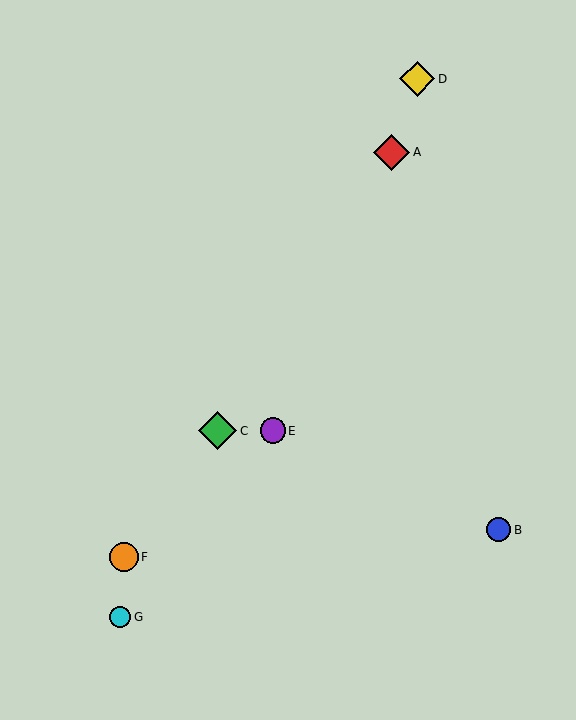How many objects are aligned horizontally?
2 objects (C, E) are aligned horizontally.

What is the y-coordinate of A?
Object A is at y≈152.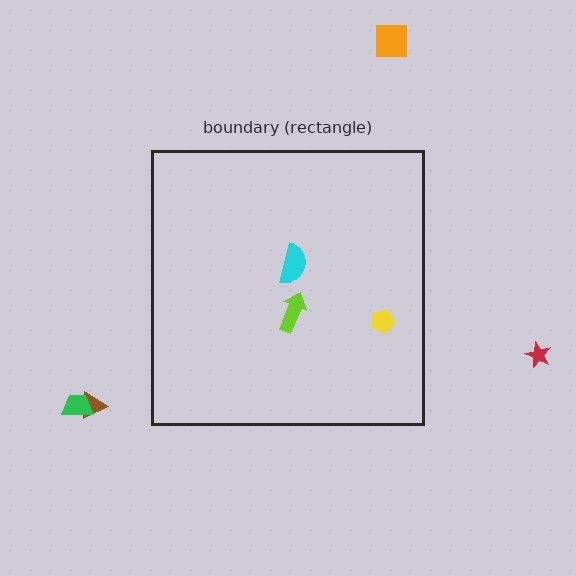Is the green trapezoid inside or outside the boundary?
Outside.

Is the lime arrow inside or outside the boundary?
Inside.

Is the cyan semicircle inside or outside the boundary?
Inside.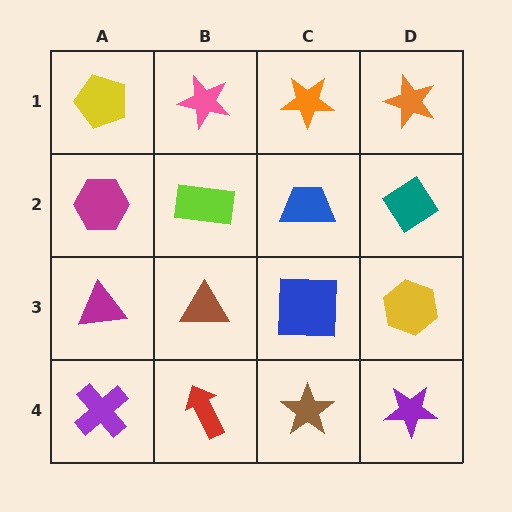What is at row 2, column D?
A teal diamond.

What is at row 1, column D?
An orange star.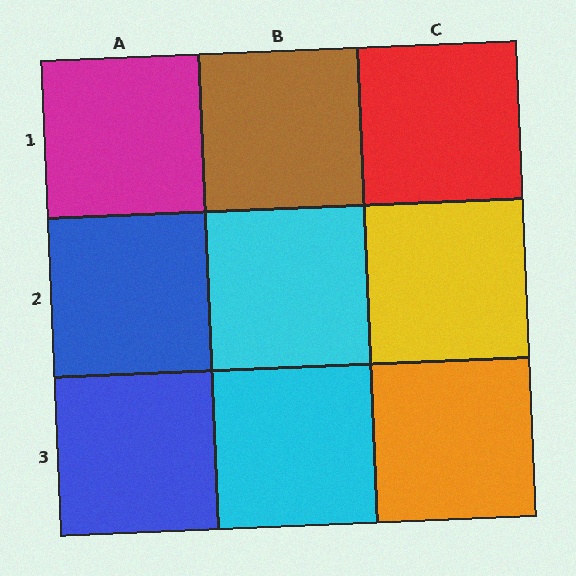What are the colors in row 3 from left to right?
Blue, cyan, orange.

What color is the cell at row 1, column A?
Magenta.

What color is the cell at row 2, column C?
Yellow.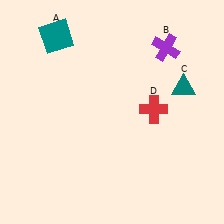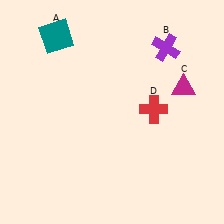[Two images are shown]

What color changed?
The triangle (C) changed from teal in Image 1 to magenta in Image 2.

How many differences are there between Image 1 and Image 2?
There is 1 difference between the two images.